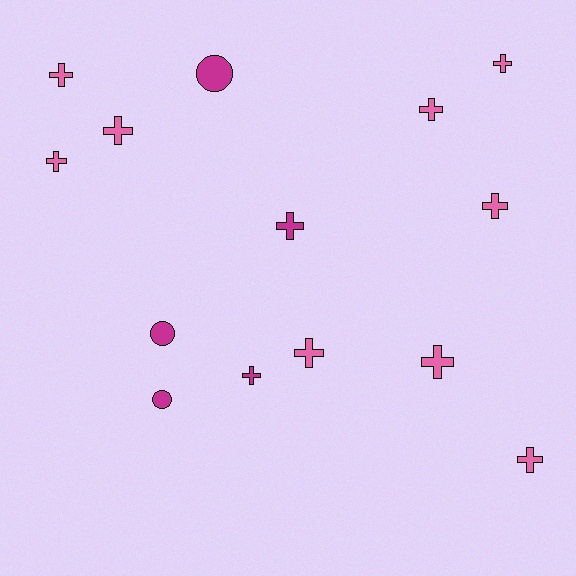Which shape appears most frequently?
Cross, with 11 objects.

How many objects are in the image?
There are 14 objects.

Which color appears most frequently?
Pink, with 9 objects.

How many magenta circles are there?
There are 3 magenta circles.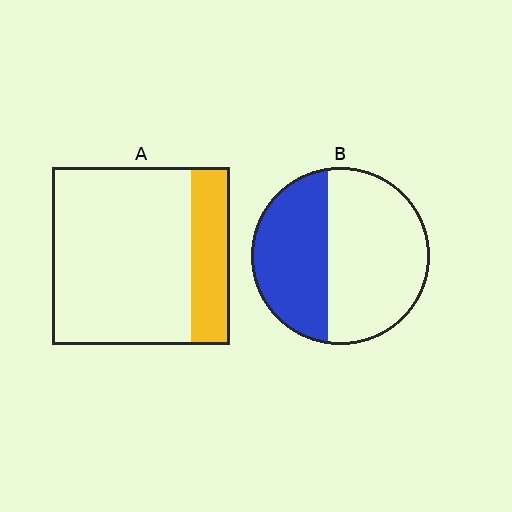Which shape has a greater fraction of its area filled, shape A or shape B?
Shape B.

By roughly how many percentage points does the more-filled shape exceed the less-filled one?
By roughly 20 percentage points (B over A).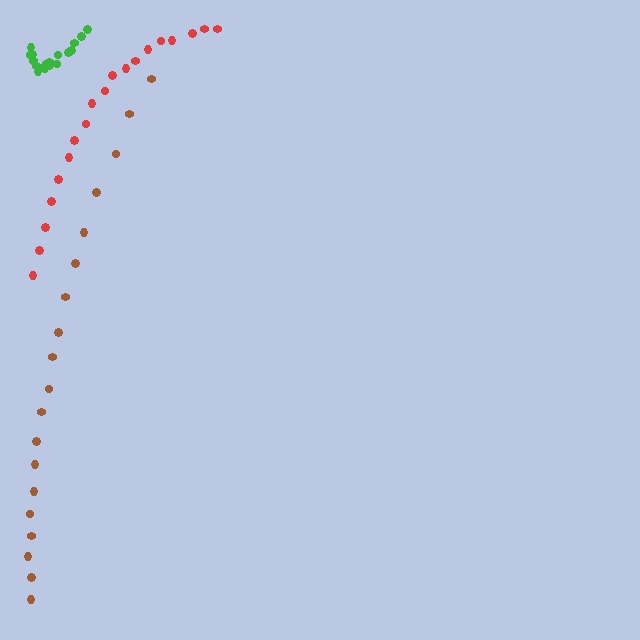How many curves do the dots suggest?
There are 3 distinct paths.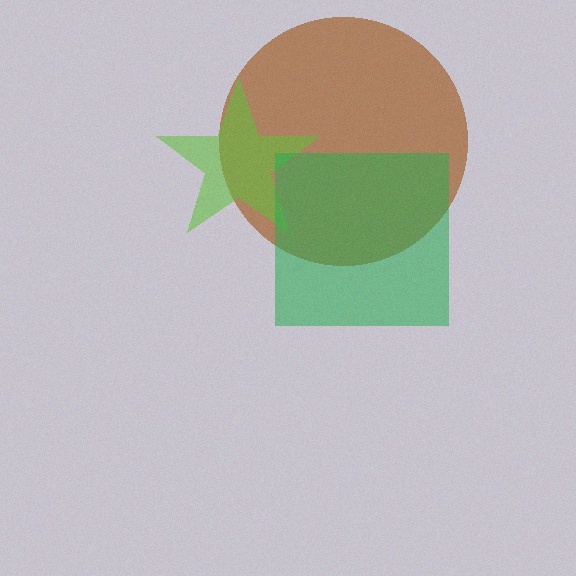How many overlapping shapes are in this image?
There are 3 overlapping shapes in the image.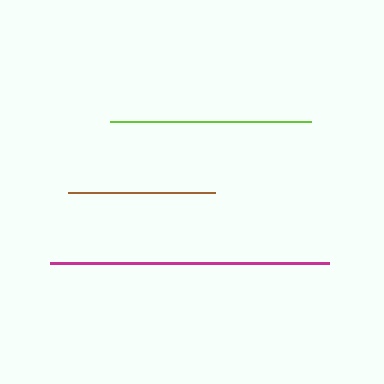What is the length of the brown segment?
The brown segment is approximately 148 pixels long.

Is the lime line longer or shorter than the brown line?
The lime line is longer than the brown line.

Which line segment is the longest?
The magenta line is the longest at approximately 278 pixels.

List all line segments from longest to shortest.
From longest to shortest: magenta, lime, brown.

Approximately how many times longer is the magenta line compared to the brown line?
The magenta line is approximately 1.9 times the length of the brown line.